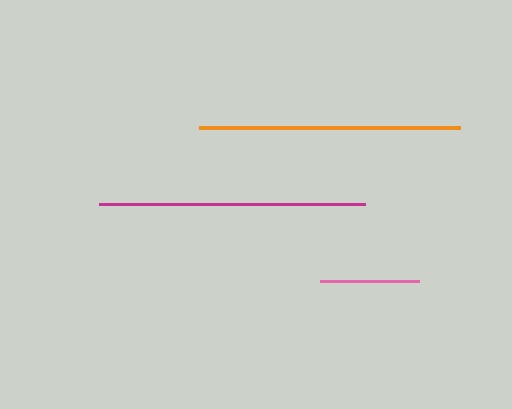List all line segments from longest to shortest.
From longest to shortest: magenta, orange, pink.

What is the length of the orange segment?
The orange segment is approximately 261 pixels long.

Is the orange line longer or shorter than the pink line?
The orange line is longer than the pink line.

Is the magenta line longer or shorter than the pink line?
The magenta line is longer than the pink line.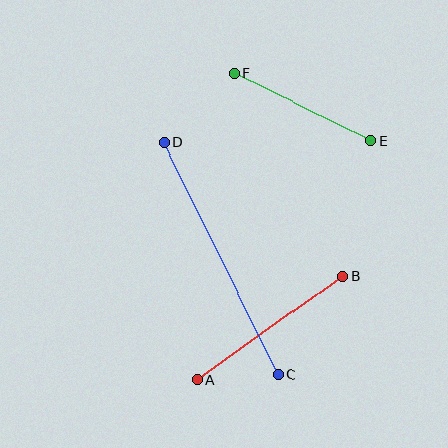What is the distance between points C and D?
The distance is approximately 259 pixels.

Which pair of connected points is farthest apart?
Points C and D are farthest apart.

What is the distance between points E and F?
The distance is approximately 152 pixels.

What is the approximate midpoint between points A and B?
The midpoint is at approximately (270, 328) pixels.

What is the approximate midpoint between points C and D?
The midpoint is at approximately (221, 258) pixels.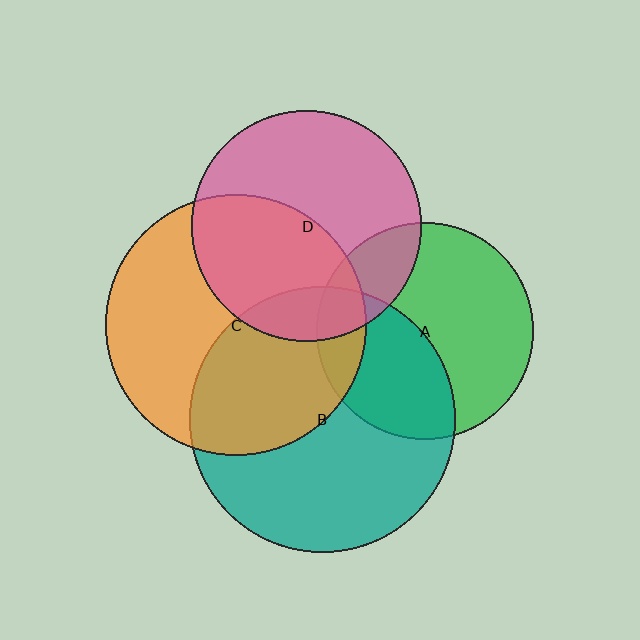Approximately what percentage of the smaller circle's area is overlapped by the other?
Approximately 15%.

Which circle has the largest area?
Circle B (teal).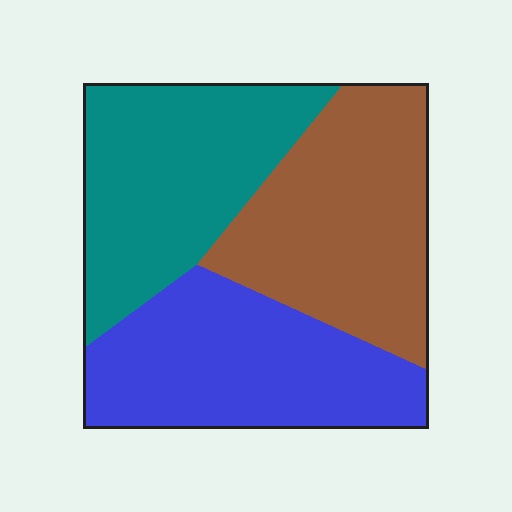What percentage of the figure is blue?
Blue covers around 35% of the figure.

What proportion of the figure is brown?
Brown takes up about one third (1/3) of the figure.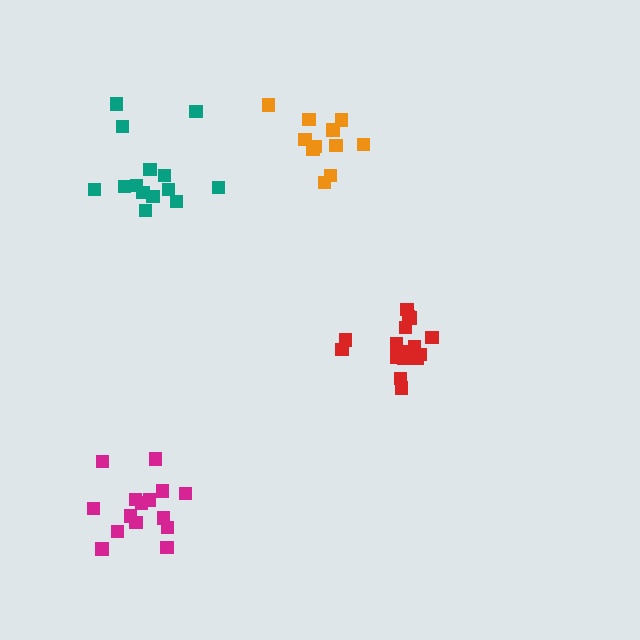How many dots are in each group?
Group 1: 11 dots, Group 2: 17 dots, Group 3: 14 dots, Group 4: 15 dots (57 total).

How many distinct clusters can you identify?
There are 4 distinct clusters.